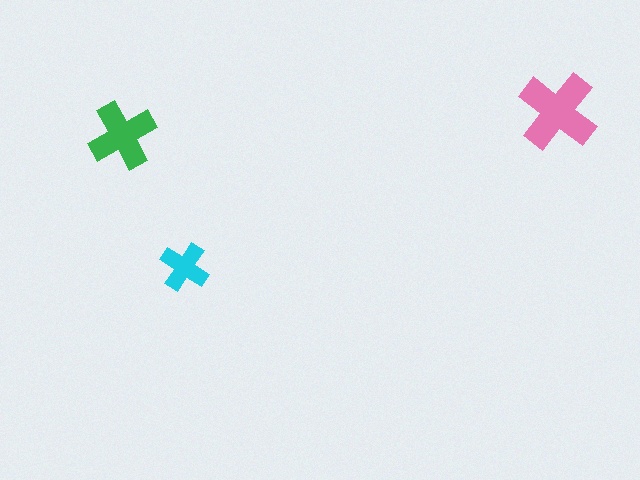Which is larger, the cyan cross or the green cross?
The green one.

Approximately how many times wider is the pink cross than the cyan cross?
About 1.5 times wider.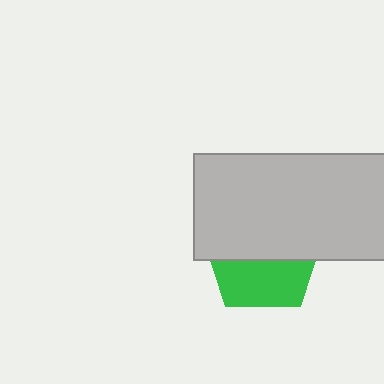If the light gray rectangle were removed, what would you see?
You would see the complete green pentagon.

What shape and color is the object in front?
The object in front is a light gray rectangle.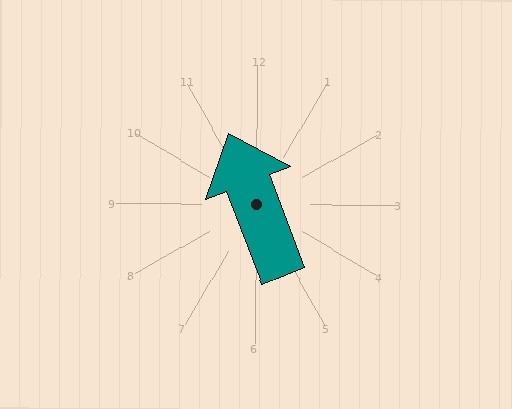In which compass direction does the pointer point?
North.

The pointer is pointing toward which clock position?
Roughly 11 o'clock.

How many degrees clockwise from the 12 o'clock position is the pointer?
Approximately 339 degrees.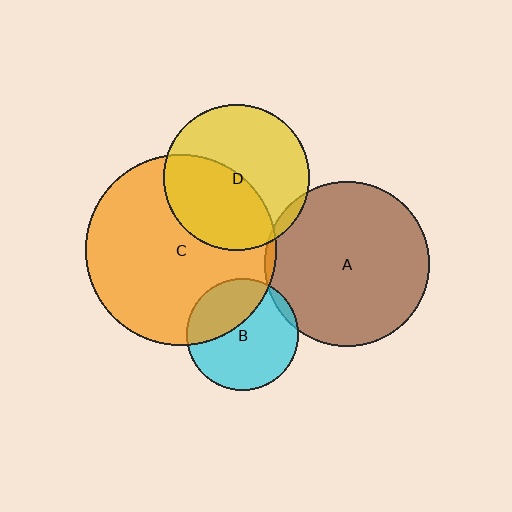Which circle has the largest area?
Circle C (orange).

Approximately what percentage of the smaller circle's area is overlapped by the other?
Approximately 5%.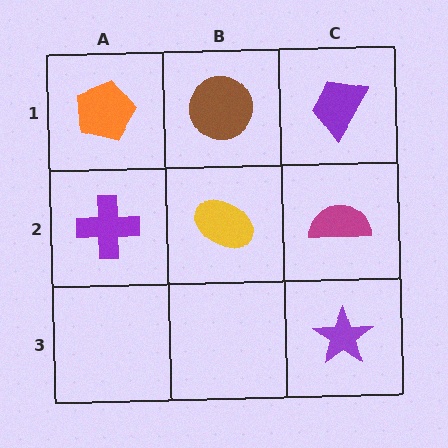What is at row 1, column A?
An orange pentagon.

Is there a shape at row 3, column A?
No, that cell is empty.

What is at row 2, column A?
A purple cross.